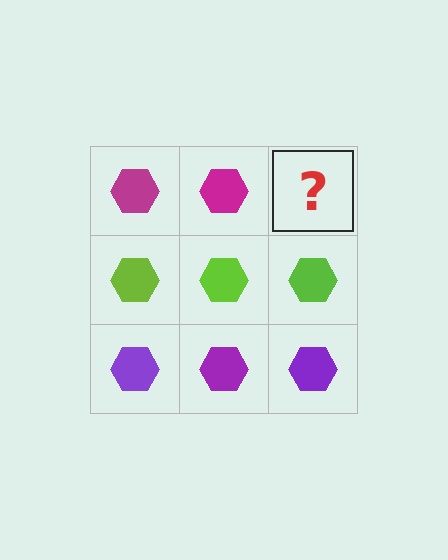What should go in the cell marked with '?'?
The missing cell should contain a magenta hexagon.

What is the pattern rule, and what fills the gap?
The rule is that each row has a consistent color. The gap should be filled with a magenta hexagon.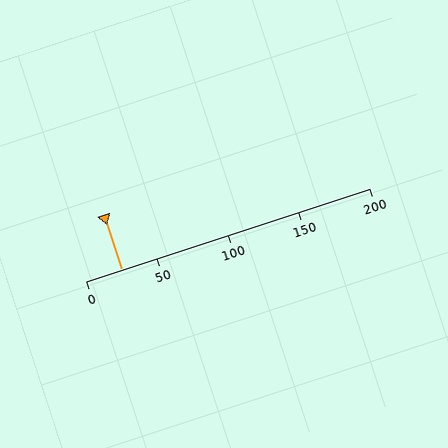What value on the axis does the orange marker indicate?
The marker indicates approximately 25.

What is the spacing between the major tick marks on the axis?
The major ticks are spaced 50 apart.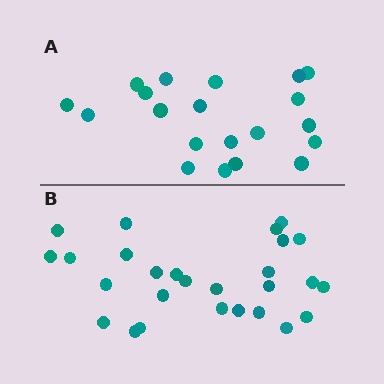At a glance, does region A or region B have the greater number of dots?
Region B (the bottom region) has more dots.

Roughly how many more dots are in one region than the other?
Region B has roughly 8 or so more dots than region A.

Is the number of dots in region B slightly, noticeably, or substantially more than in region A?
Region B has noticeably more, but not dramatically so. The ratio is roughly 1.4 to 1.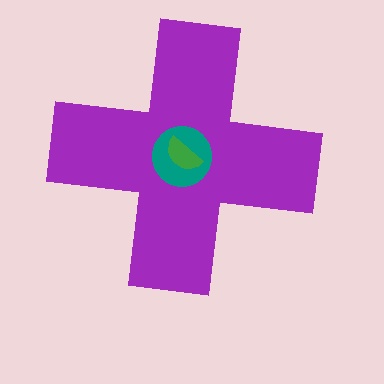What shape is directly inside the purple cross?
The teal circle.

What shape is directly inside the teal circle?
The green semicircle.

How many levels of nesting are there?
3.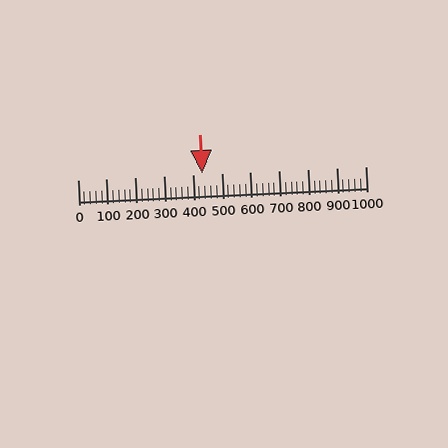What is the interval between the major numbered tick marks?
The major tick marks are spaced 100 units apart.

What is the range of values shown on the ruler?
The ruler shows values from 0 to 1000.